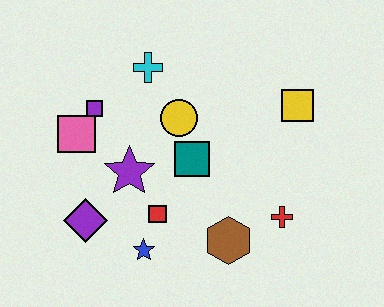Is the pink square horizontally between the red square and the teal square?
No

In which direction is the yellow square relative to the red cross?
The yellow square is above the red cross.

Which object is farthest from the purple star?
The yellow square is farthest from the purple star.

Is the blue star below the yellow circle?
Yes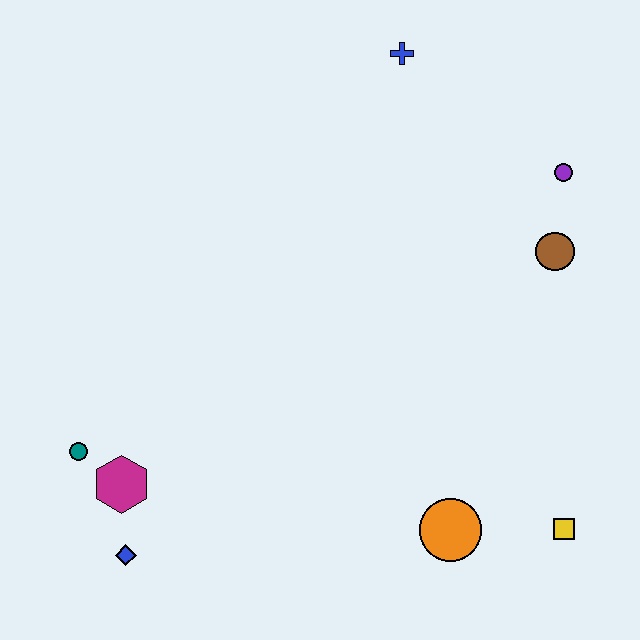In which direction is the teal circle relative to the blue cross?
The teal circle is below the blue cross.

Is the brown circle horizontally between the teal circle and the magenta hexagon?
No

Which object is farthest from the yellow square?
The blue cross is farthest from the yellow square.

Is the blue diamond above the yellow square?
No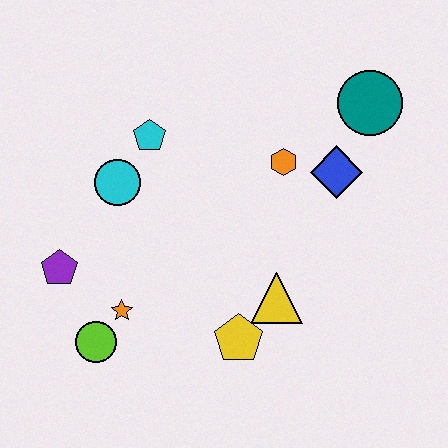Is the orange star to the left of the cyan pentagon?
Yes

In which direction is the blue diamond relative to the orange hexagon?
The blue diamond is to the right of the orange hexagon.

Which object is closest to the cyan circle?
The cyan pentagon is closest to the cyan circle.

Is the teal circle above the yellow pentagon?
Yes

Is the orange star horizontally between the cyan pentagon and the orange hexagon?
No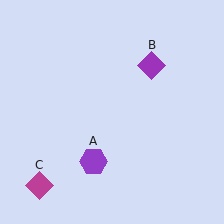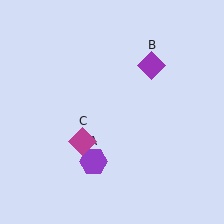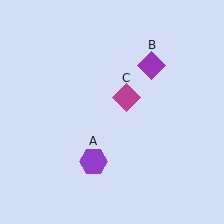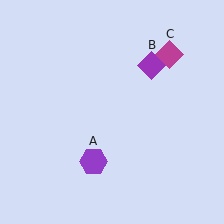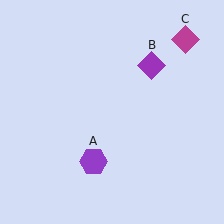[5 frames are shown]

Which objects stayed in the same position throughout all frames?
Purple hexagon (object A) and purple diamond (object B) remained stationary.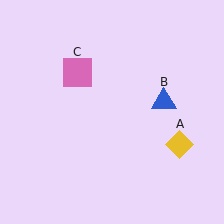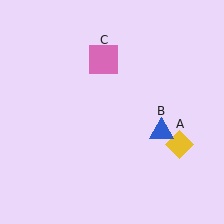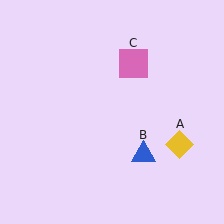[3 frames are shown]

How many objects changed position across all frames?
2 objects changed position: blue triangle (object B), pink square (object C).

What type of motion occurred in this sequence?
The blue triangle (object B), pink square (object C) rotated clockwise around the center of the scene.